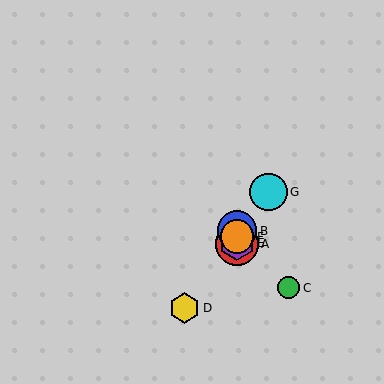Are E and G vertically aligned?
No, E is at x≈237 and G is at x≈268.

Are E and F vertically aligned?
Yes, both are at x≈237.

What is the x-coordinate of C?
Object C is at x≈289.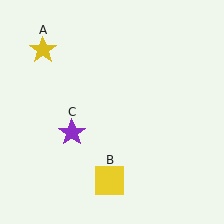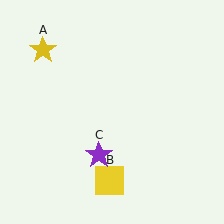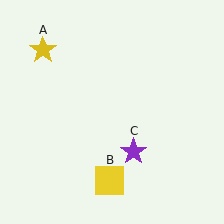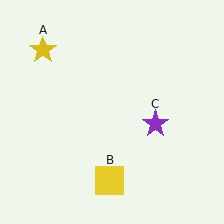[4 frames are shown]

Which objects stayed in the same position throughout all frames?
Yellow star (object A) and yellow square (object B) remained stationary.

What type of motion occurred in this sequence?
The purple star (object C) rotated counterclockwise around the center of the scene.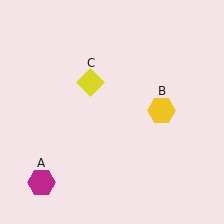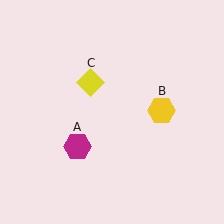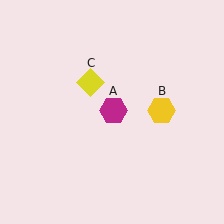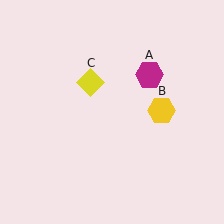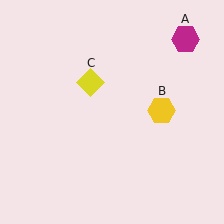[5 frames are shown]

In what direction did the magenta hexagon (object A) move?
The magenta hexagon (object A) moved up and to the right.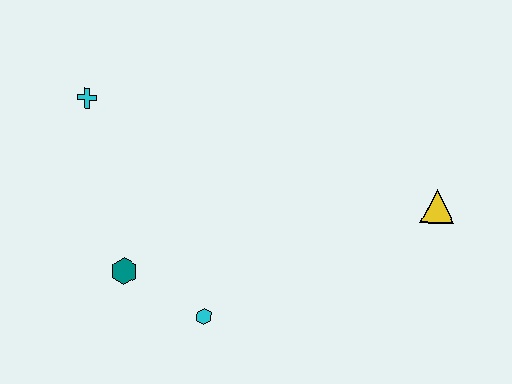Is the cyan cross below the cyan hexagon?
No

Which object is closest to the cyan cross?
The teal hexagon is closest to the cyan cross.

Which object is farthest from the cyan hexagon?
The yellow triangle is farthest from the cyan hexagon.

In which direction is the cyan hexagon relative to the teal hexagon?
The cyan hexagon is to the right of the teal hexagon.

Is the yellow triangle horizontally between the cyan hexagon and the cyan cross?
No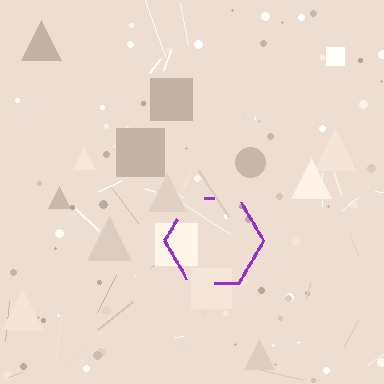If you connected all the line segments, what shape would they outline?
They would outline a hexagon.